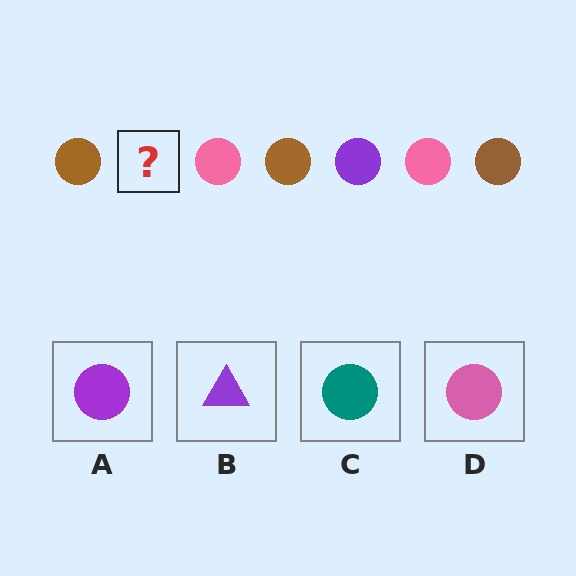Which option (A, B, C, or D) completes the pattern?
A.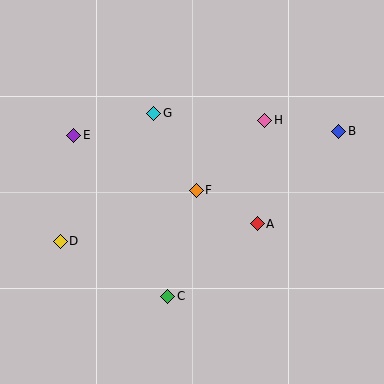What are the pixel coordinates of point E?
Point E is at (74, 135).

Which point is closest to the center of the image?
Point F at (196, 190) is closest to the center.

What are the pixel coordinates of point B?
Point B is at (339, 131).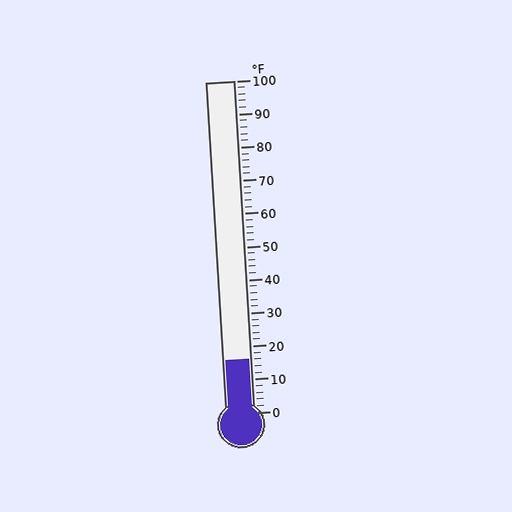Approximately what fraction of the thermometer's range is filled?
The thermometer is filled to approximately 15% of its range.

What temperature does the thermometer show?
The thermometer shows approximately 16°F.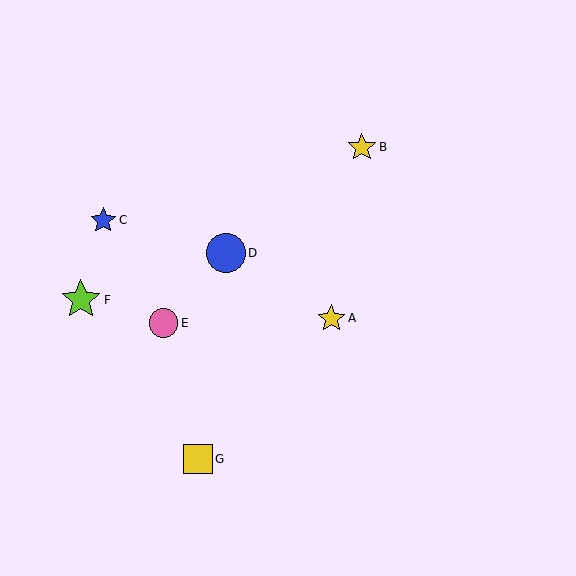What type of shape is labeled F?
Shape F is a lime star.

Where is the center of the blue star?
The center of the blue star is at (103, 220).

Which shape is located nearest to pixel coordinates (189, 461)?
The yellow square (labeled G) at (198, 459) is nearest to that location.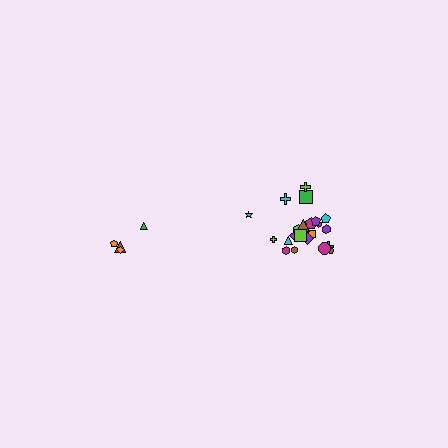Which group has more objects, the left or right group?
The right group.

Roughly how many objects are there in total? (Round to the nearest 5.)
Roughly 25 objects in total.